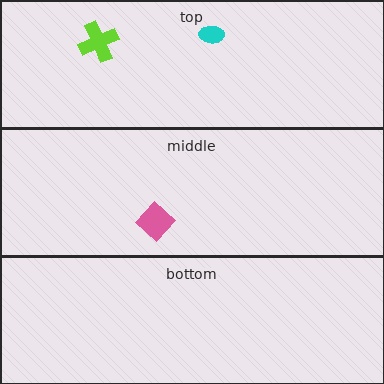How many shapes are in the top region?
2.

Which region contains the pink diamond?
The middle region.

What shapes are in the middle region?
The pink diamond.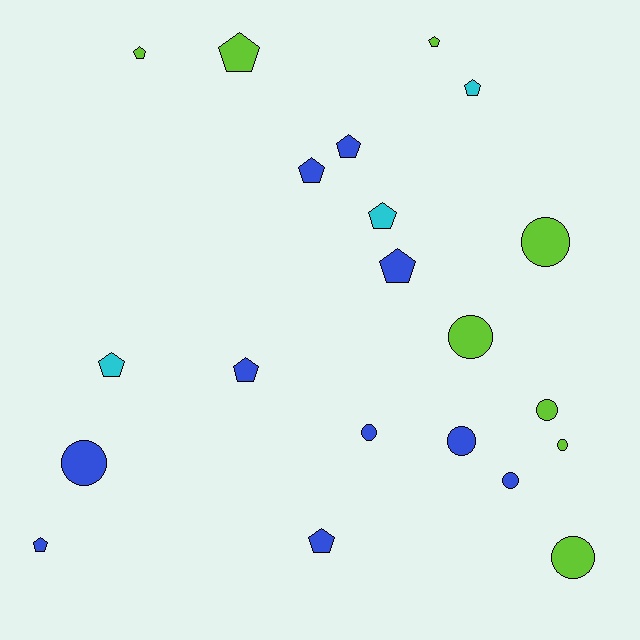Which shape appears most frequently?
Pentagon, with 12 objects.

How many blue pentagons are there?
There are 6 blue pentagons.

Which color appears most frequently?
Blue, with 10 objects.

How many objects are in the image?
There are 21 objects.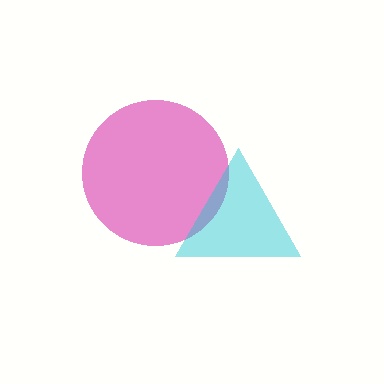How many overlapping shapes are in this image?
There are 2 overlapping shapes in the image.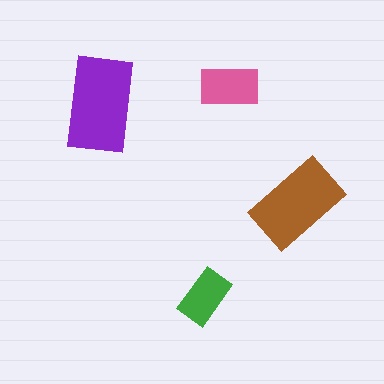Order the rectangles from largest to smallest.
the purple one, the brown one, the pink one, the green one.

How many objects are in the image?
There are 4 objects in the image.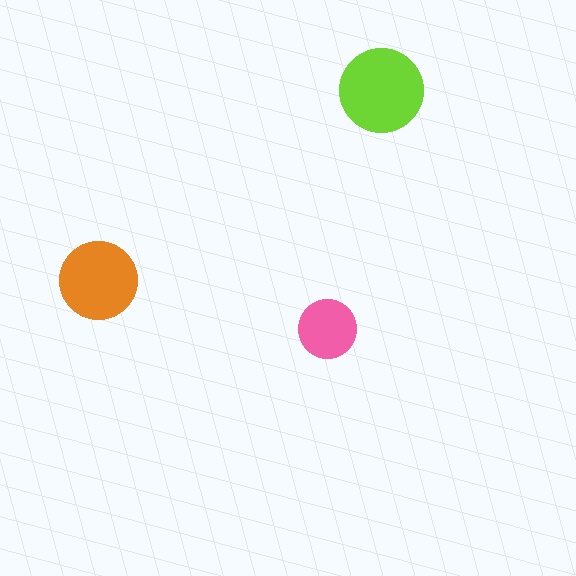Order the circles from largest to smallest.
the lime one, the orange one, the pink one.